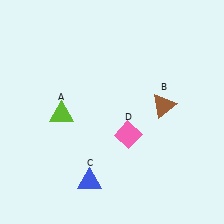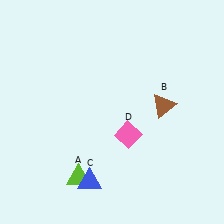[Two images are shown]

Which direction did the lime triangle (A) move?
The lime triangle (A) moved down.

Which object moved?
The lime triangle (A) moved down.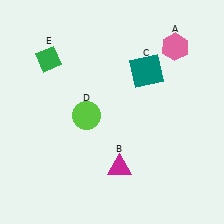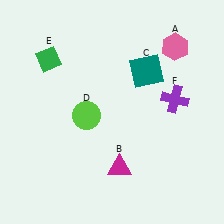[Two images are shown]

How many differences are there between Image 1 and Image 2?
There is 1 difference between the two images.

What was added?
A purple cross (F) was added in Image 2.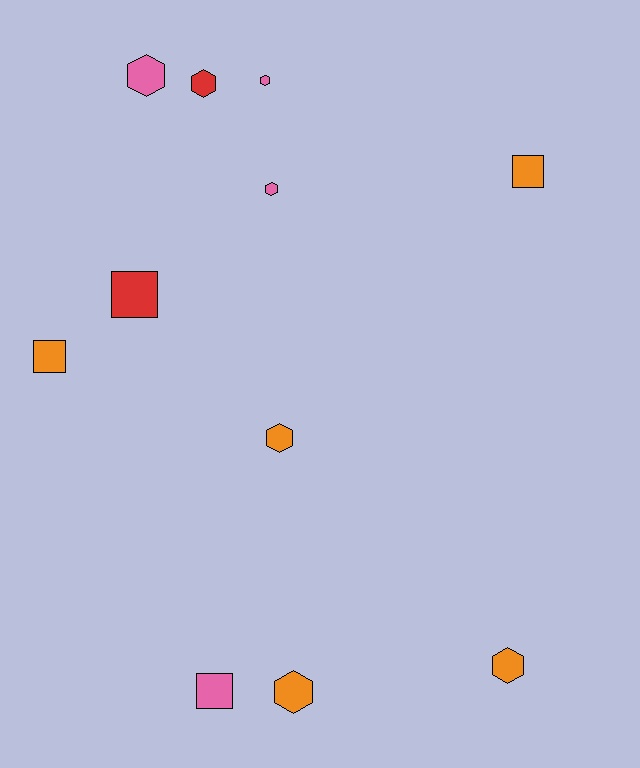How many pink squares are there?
There is 1 pink square.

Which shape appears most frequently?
Hexagon, with 7 objects.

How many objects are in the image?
There are 11 objects.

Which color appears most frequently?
Orange, with 5 objects.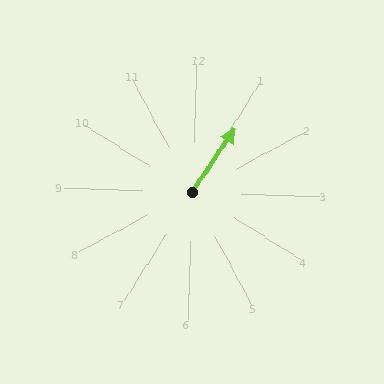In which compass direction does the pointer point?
Northeast.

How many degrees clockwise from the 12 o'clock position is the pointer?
Approximately 32 degrees.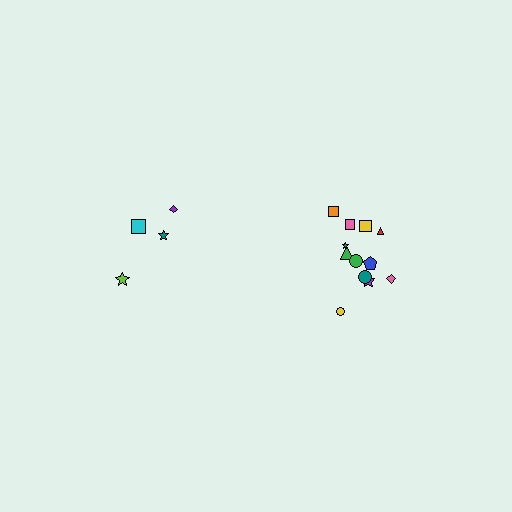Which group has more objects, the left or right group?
The right group.